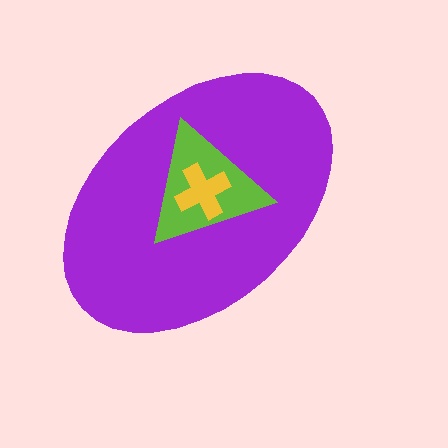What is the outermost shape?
The purple ellipse.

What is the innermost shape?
The yellow cross.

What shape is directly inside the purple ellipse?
The lime triangle.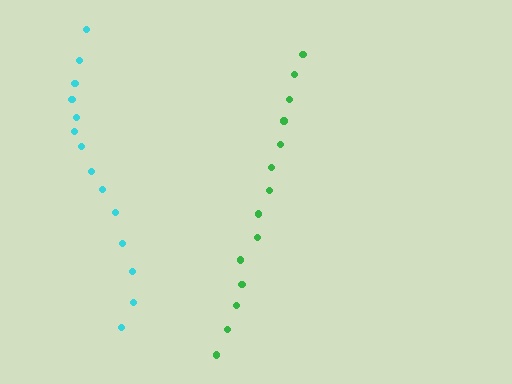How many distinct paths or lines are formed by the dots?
There are 2 distinct paths.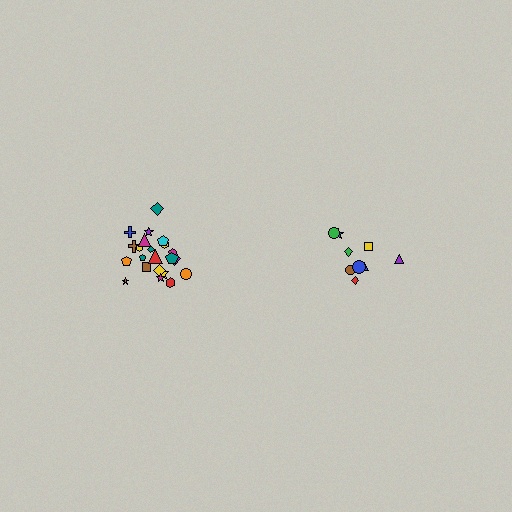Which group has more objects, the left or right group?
The left group.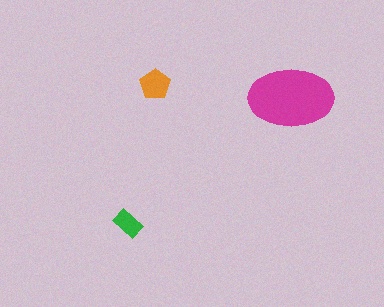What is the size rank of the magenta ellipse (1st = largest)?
1st.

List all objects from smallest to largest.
The green rectangle, the orange pentagon, the magenta ellipse.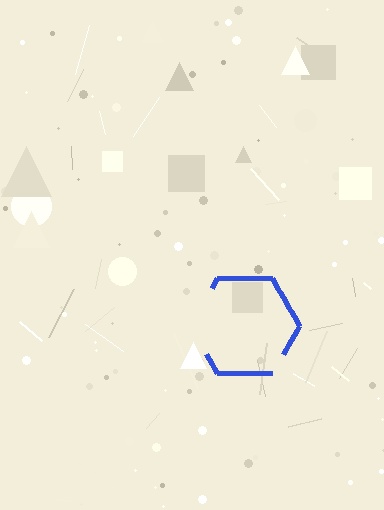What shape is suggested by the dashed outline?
The dashed outline suggests a hexagon.